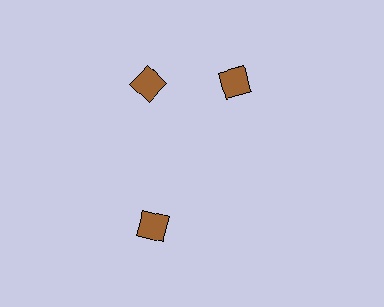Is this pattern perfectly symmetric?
No. The 3 brown diamonds are arranged in a ring, but one element near the 3 o'clock position is rotated out of alignment along the ring, breaking the 3-fold rotational symmetry.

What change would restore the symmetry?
The symmetry would be restored by rotating it back into even spacing with its neighbors so that all 3 diamonds sit at equal angles and equal distance from the center.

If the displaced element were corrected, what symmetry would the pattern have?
It would have 3-fold rotational symmetry — the pattern would map onto itself every 120 degrees.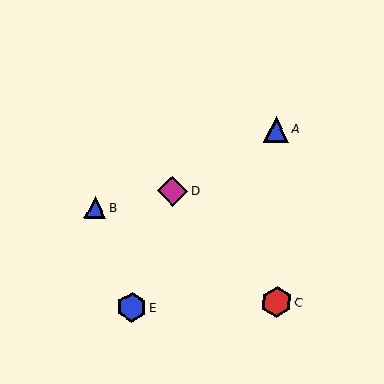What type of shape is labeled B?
Shape B is a blue triangle.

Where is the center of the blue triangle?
The center of the blue triangle is at (95, 207).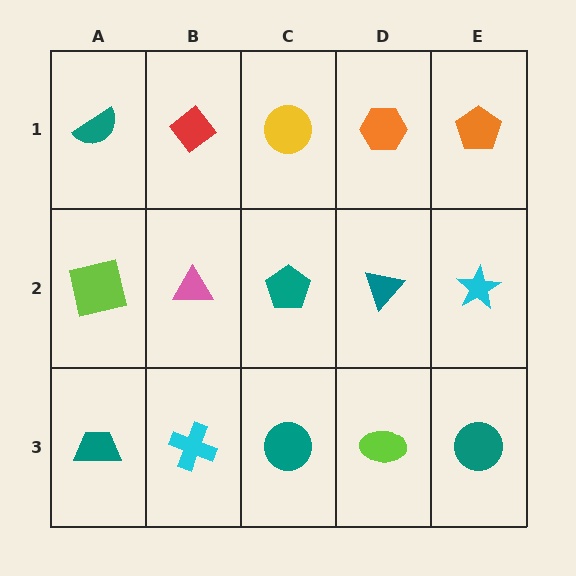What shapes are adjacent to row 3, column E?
A cyan star (row 2, column E), a lime ellipse (row 3, column D).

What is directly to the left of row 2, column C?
A pink triangle.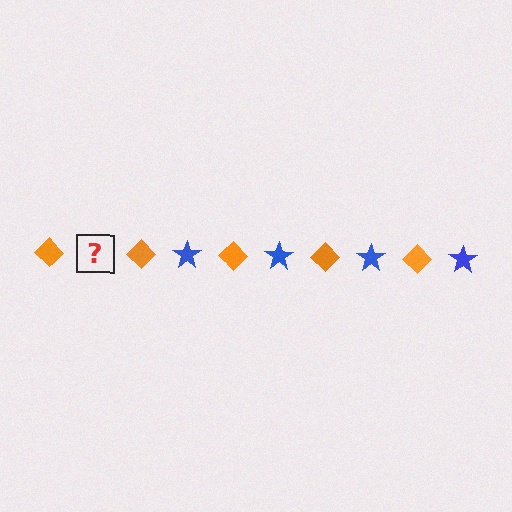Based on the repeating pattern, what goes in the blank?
The blank should be a blue star.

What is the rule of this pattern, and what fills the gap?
The rule is that the pattern alternates between orange diamond and blue star. The gap should be filled with a blue star.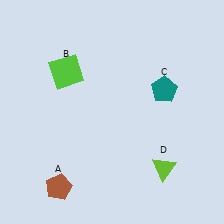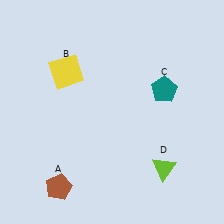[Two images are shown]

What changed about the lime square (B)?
In Image 1, B is lime. In Image 2, it changed to yellow.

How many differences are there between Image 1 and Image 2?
There is 1 difference between the two images.